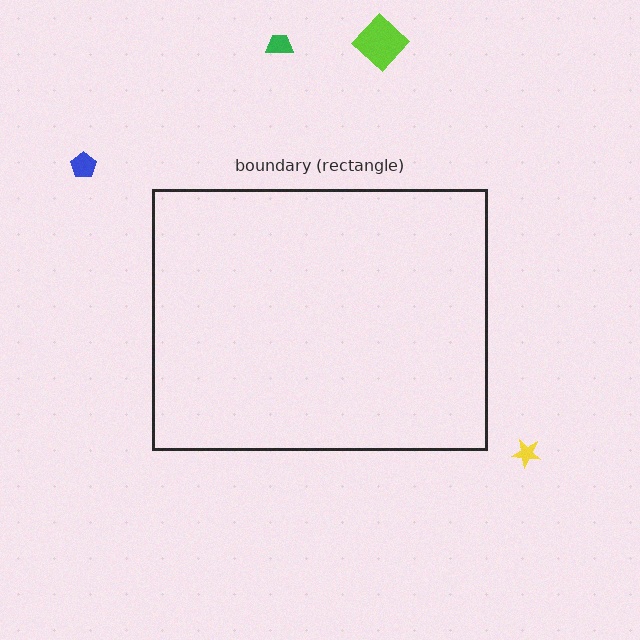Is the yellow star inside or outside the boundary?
Outside.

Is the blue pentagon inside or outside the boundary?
Outside.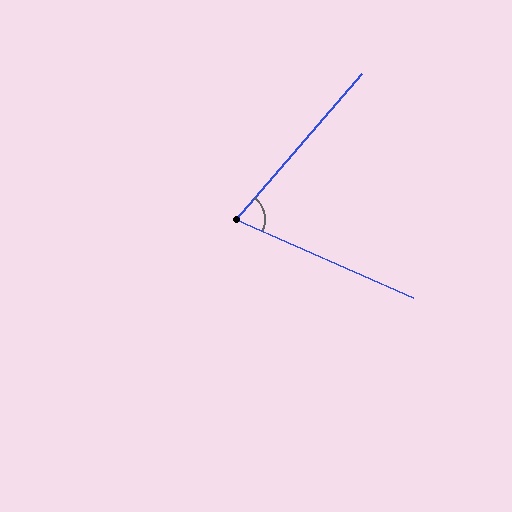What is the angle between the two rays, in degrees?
Approximately 73 degrees.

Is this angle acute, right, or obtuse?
It is acute.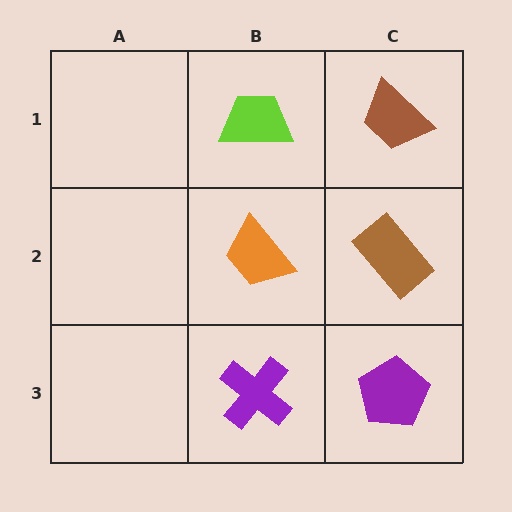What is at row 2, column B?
An orange trapezoid.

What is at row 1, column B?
A lime trapezoid.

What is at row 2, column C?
A brown rectangle.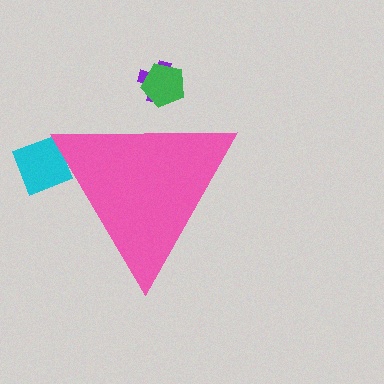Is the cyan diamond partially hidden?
Yes, the cyan diamond is partially hidden behind the pink triangle.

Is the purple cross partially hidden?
Yes, the purple cross is partially hidden behind the pink triangle.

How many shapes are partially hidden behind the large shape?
3 shapes are partially hidden.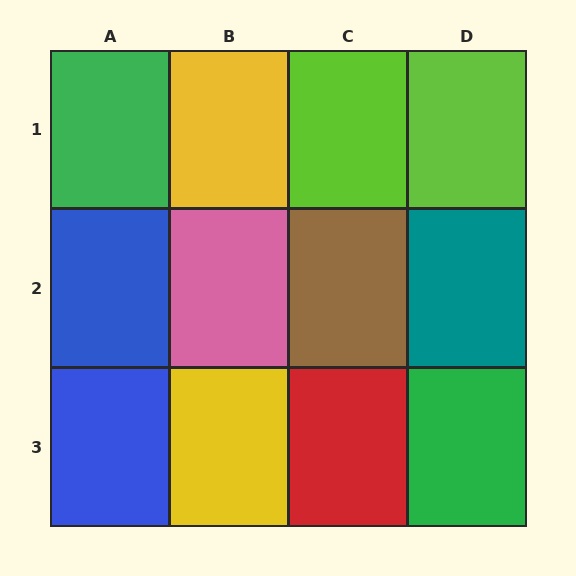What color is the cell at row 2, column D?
Teal.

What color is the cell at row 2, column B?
Pink.